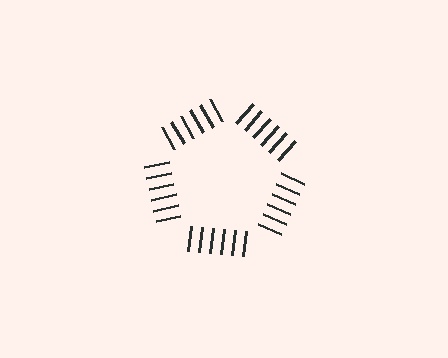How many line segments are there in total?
30 — 6 along each of the 5 edges.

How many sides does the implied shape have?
5 sides — the line-ends trace a pentagon.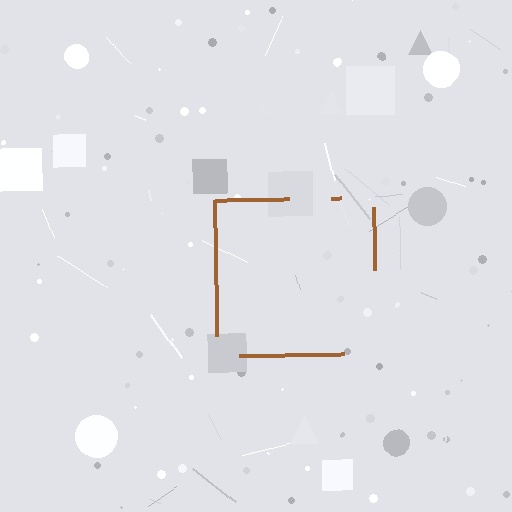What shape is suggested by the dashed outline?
The dashed outline suggests a square.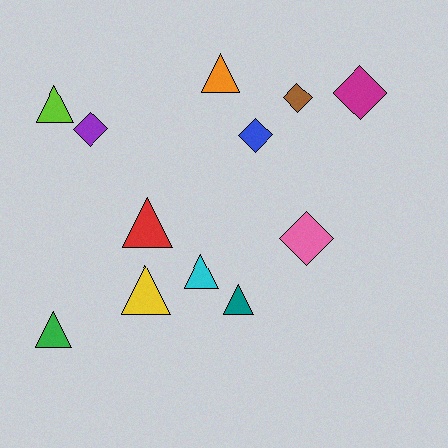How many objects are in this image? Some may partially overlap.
There are 12 objects.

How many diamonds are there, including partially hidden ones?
There are 5 diamonds.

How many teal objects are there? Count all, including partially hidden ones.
There is 1 teal object.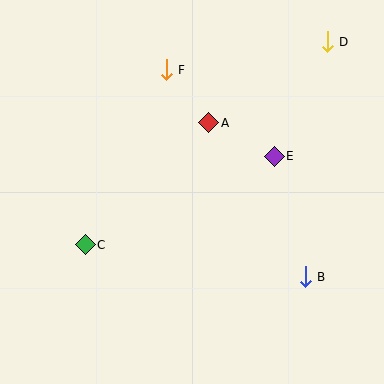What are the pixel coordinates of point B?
Point B is at (305, 277).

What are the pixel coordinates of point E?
Point E is at (274, 156).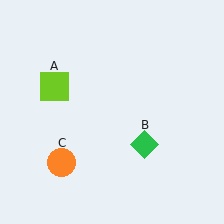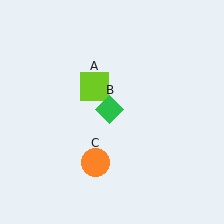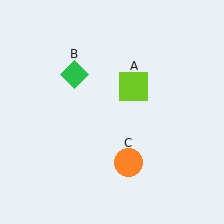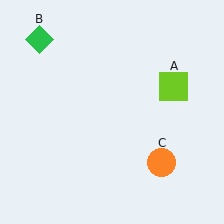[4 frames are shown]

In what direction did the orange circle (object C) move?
The orange circle (object C) moved right.